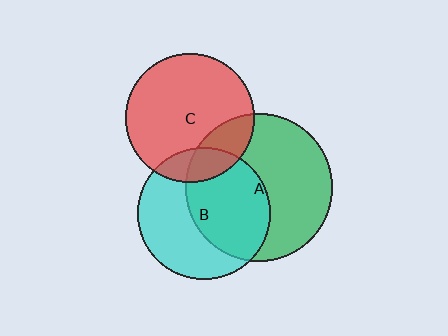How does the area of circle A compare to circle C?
Approximately 1.3 times.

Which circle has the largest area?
Circle A (green).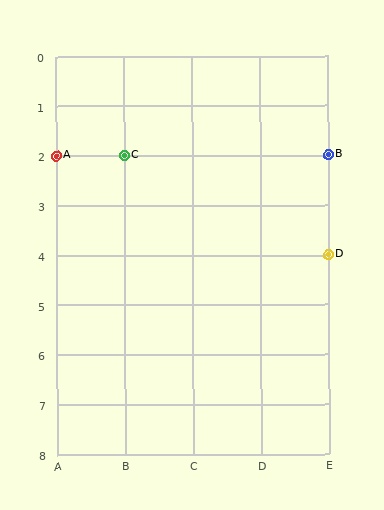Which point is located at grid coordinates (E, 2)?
Point B is at (E, 2).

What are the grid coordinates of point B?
Point B is at grid coordinates (E, 2).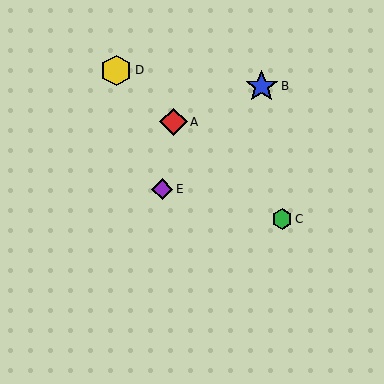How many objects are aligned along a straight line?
3 objects (A, C, D) are aligned along a straight line.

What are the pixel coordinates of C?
Object C is at (282, 219).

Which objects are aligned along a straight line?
Objects A, C, D are aligned along a straight line.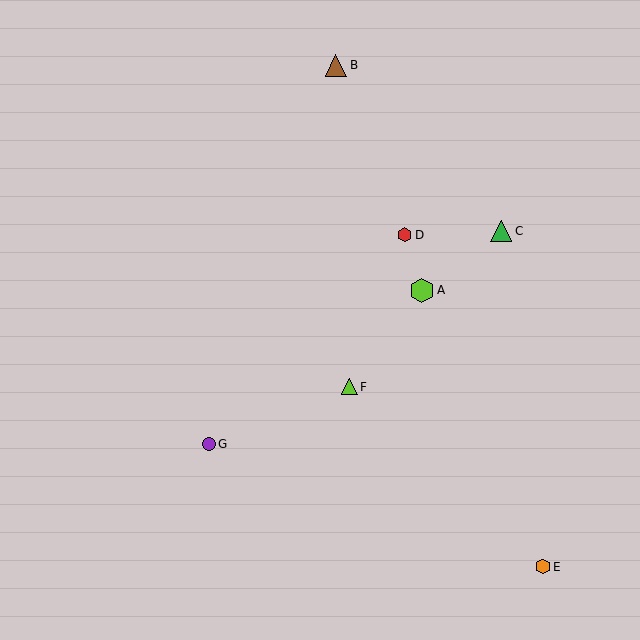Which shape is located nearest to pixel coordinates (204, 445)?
The purple circle (labeled G) at (209, 444) is nearest to that location.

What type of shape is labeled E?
Shape E is an orange hexagon.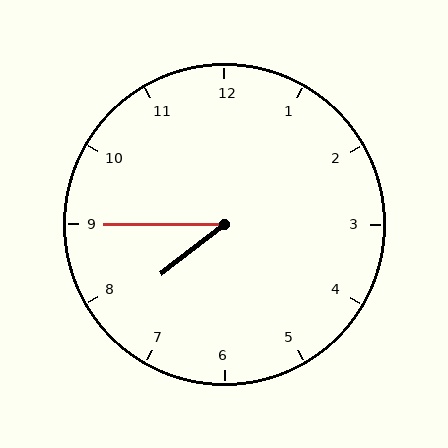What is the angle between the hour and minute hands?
Approximately 38 degrees.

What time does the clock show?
7:45.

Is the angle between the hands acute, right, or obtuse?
It is acute.